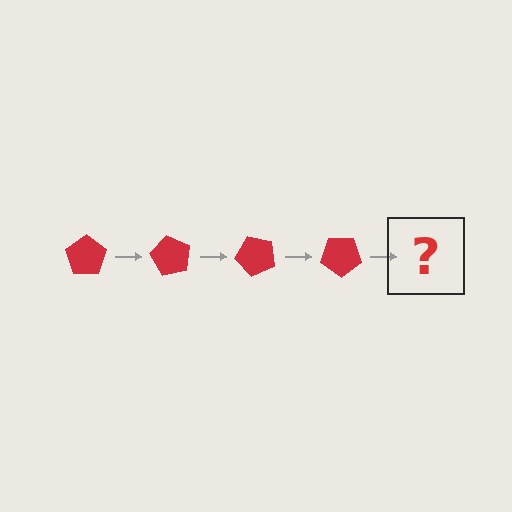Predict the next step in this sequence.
The next step is a red pentagon rotated 240 degrees.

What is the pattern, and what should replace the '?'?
The pattern is that the pentagon rotates 60 degrees each step. The '?' should be a red pentagon rotated 240 degrees.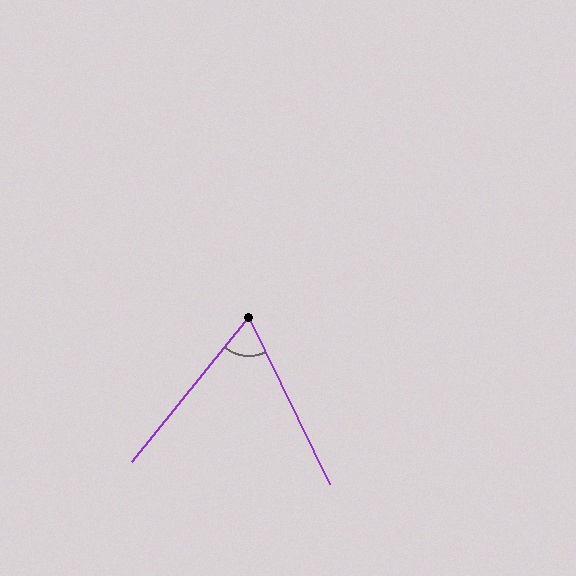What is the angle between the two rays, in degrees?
Approximately 65 degrees.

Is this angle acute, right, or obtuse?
It is acute.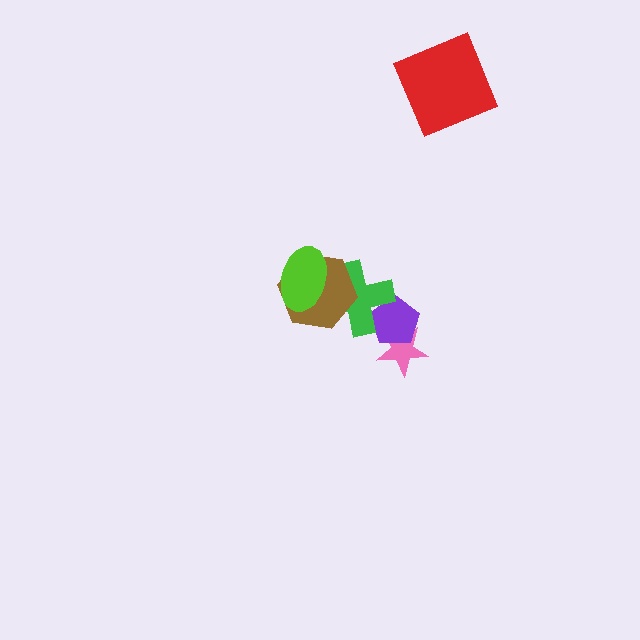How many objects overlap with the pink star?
1 object overlaps with the pink star.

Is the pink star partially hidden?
Yes, it is partially covered by another shape.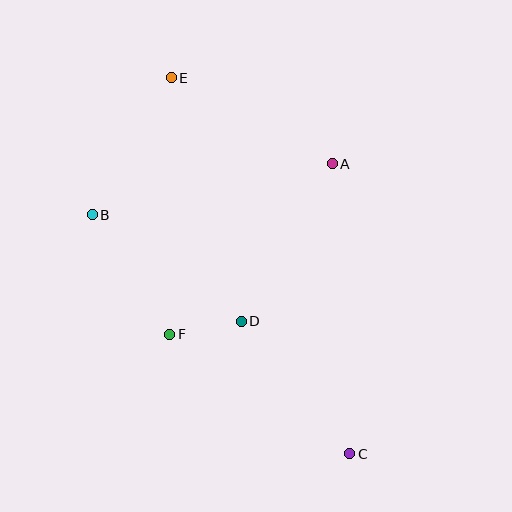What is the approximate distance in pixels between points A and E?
The distance between A and E is approximately 182 pixels.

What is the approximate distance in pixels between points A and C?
The distance between A and C is approximately 291 pixels.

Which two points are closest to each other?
Points D and F are closest to each other.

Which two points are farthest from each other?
Points C and E are farthest from each other.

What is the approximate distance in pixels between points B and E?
The distance between B and E is approximately 159 pixels.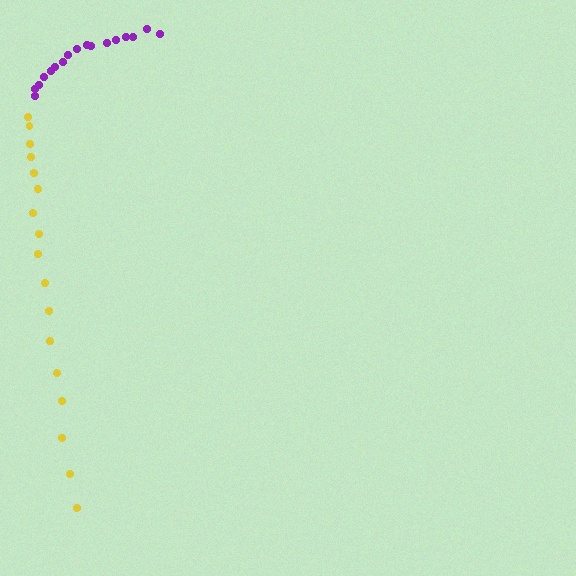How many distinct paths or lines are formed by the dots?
There are 2 distinct paths.